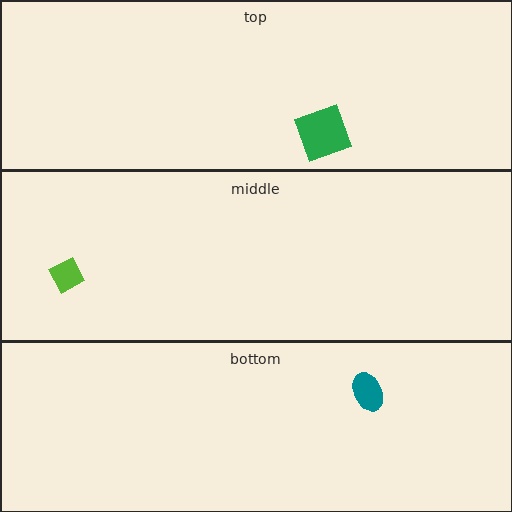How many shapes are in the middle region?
1.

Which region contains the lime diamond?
The middle region.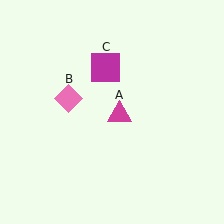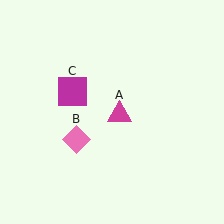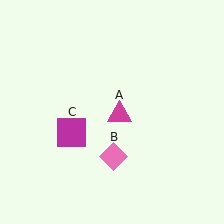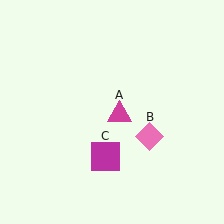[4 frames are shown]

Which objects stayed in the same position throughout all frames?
Magenta triangle (object A) remained stationary.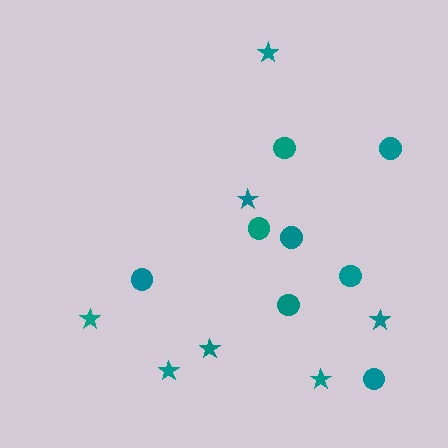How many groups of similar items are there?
There are 2 groups: one group of stars (7) and one group of circles (8).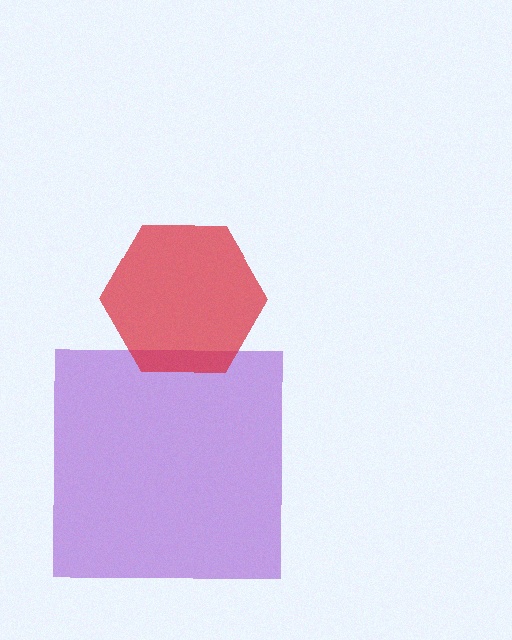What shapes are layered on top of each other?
The layered shapes are: a purple square, a red hexagon.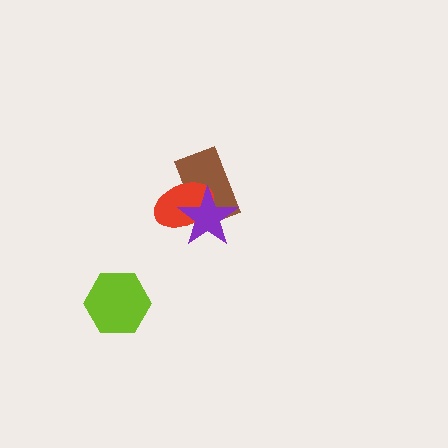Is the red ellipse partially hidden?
Yes, it is partially covered by another shape.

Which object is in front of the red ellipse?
The purple star is in front of the red ellipse.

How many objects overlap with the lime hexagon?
0 objects overlap with the lime hexagon.